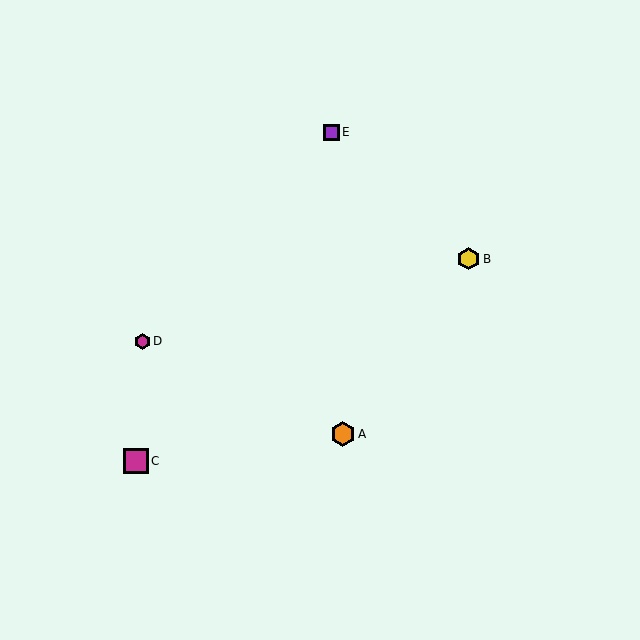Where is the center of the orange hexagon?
The center of the orange hexagon is at (343, 434).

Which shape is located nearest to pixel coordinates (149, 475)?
The magenta square (labeled C) at (136, 461) is nearest to that location.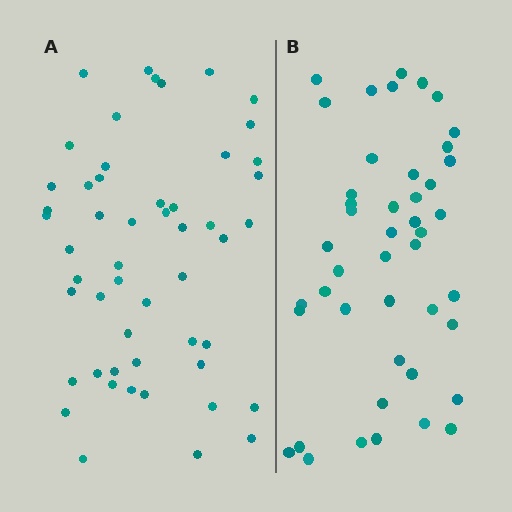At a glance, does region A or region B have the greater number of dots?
Region A (the left region) has more dots.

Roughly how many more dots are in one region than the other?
Region A has roughly 8 or so more dots than region B.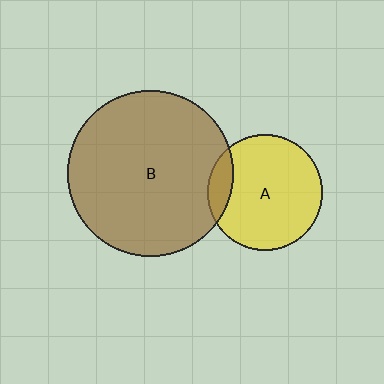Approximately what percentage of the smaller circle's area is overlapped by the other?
Approximately 15%.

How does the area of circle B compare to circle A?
Approximately 2.1 times.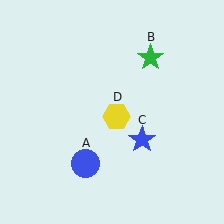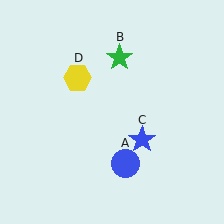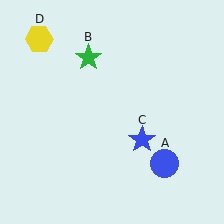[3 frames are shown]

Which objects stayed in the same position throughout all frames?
Blue star (object C) remained stationary.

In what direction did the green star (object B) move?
The green star (object B) moved left.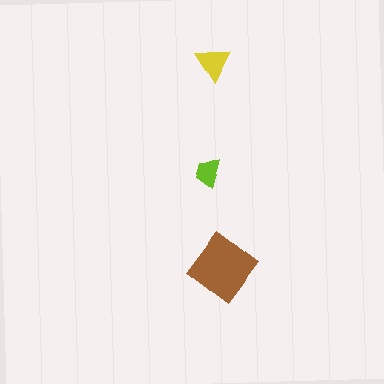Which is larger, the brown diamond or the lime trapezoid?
The brown diamond.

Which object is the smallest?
The lime trapezoid.